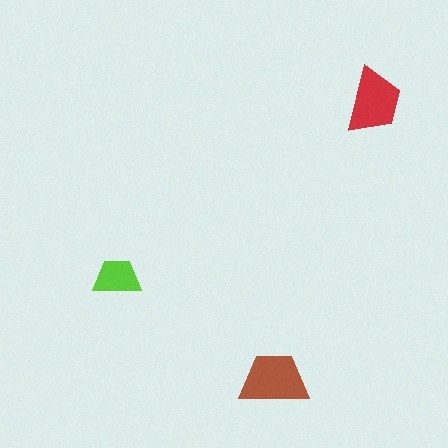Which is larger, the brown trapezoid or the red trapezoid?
The brown one.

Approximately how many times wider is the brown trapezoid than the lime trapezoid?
About 1.5 times wider.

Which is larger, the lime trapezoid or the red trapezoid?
The red one.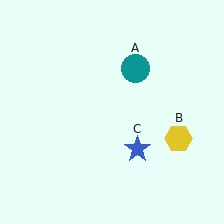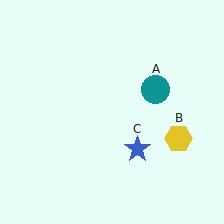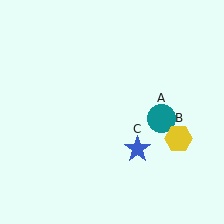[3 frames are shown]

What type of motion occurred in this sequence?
The teal circle (object A) rotated clockwise around the center of the scene.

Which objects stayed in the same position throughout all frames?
Yellow hexagon (object B) and blue star (object C) remained stationary.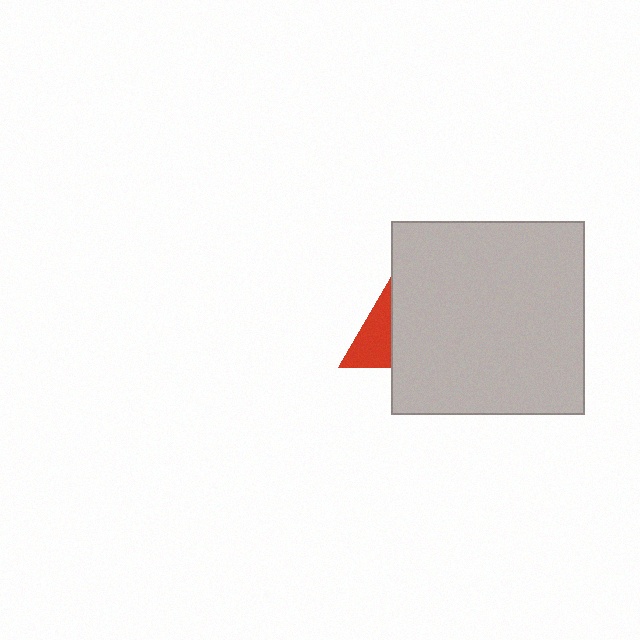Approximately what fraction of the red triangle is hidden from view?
Roughly 61% of the red triangle is hidden behind the light gray square.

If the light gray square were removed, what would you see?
You would see the complete red triangle.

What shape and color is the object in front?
The object in front is a light gray square.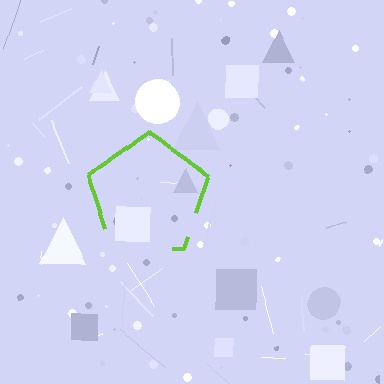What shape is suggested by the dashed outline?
The dashed outline suggests a pentagon.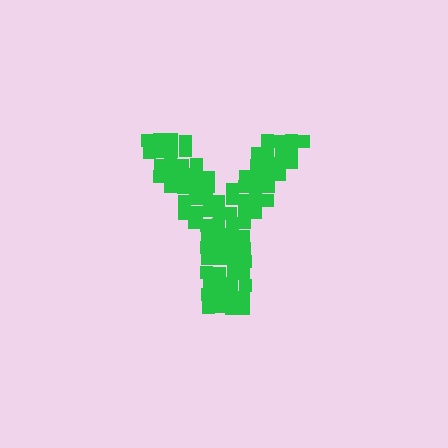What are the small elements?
The small elements are squares.